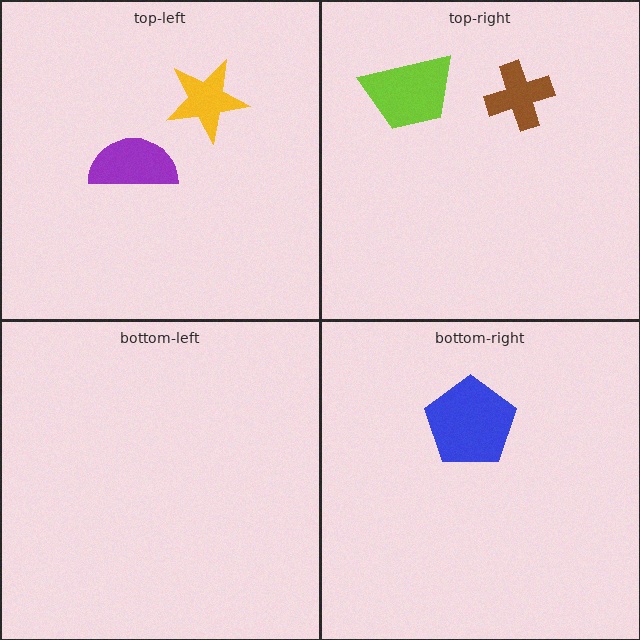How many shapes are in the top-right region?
2.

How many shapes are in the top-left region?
2.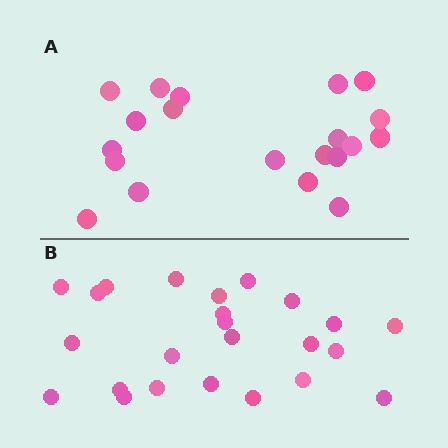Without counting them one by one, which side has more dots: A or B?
Region B (the bottom region) has more dots.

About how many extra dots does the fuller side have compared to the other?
Region B has about 4 more dots than region A.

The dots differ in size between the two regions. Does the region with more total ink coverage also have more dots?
No. Region A has more total ink coverage because its dots are larger, but region B actually contains more individual dots. Total area can be misleading — the number of items is what matters here.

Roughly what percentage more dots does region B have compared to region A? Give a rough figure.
About 20% more.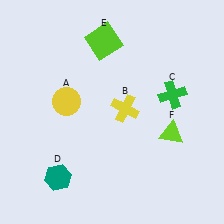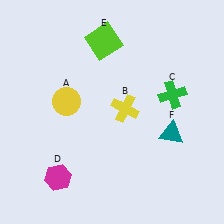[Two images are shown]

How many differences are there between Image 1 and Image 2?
There are 2 differences between the two images.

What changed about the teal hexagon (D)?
In Image 1, D is teal. In Image 2, it changed to magenta.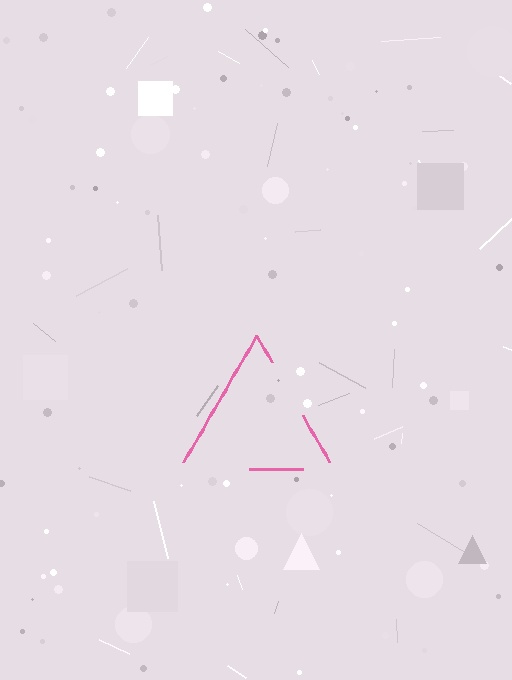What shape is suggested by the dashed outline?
The dashed outline suggests a triangle.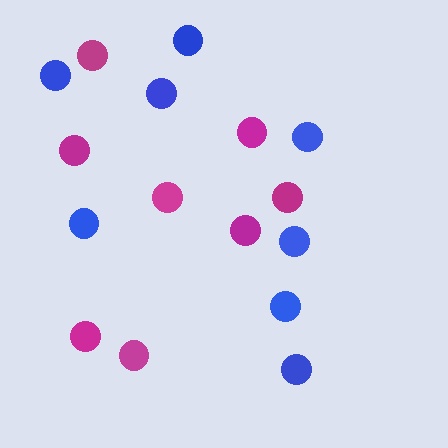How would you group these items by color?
There are 2 groups: one group of magenta circles (8) and one group of blue circles (8).